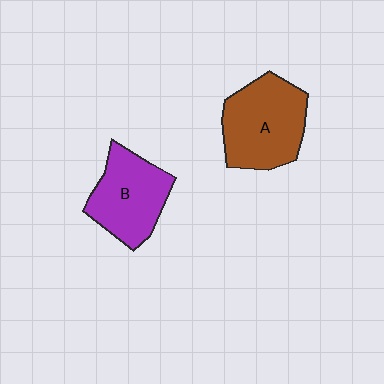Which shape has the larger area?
Shape A (brown).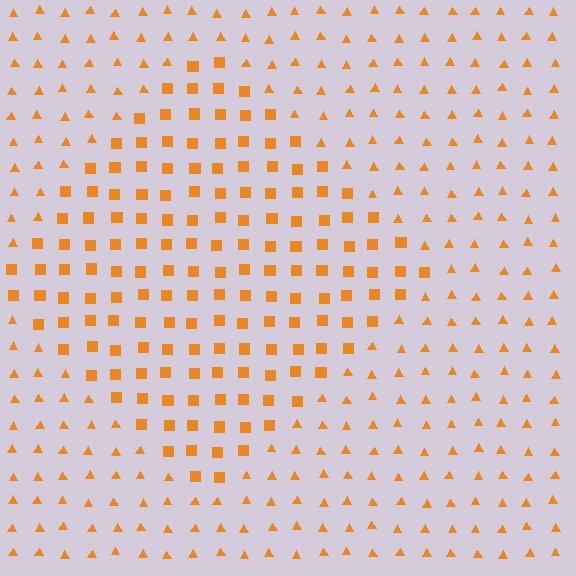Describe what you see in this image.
The image is filled with small orange elements arranged in a uniform grid. A diamond-shaped region contains squares, while the surrounding area contains triangles. The boundary is defined purely by the change in element shape.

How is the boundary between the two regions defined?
The boundary is defined by a change in element shape: squares inside vs. triangles outside. All elements share the same color and spacing.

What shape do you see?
I see a diamond.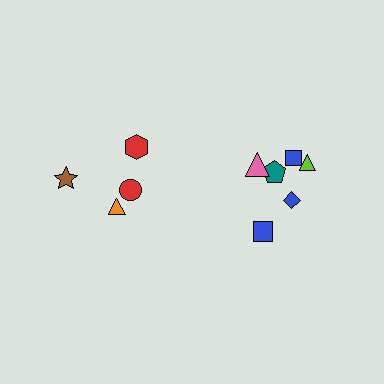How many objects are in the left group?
There are 4 objects.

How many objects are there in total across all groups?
There are 10 objects.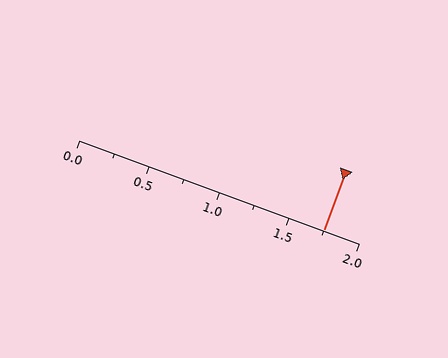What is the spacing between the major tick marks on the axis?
The major ticks are spaced 0.5 apart.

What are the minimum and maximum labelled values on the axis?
The axis runs from 0.0 to 2.0.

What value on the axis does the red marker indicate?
The marker indicates approximately 1.75.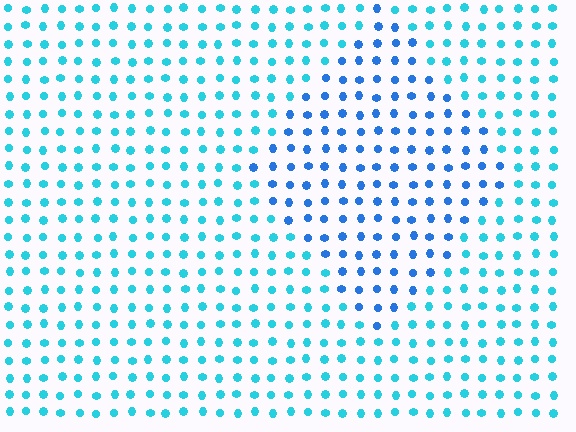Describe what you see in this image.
The image is filled with small cyan elements in a uniform arrangement. A diamond-shaped region is visible where the elements are tinted to a slightly different hue, forming a subtle color boundary.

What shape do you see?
I see a diamond.